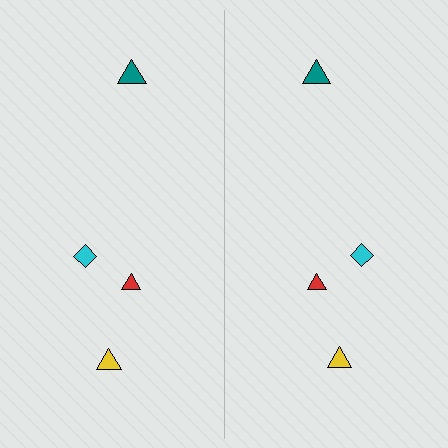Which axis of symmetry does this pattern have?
The pattern has a vertical axis of symmetry running through the center of the image.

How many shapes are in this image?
There are 8 shapes in this image.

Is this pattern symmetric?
Yes, this pattern has bilateral (reflection) symmetry.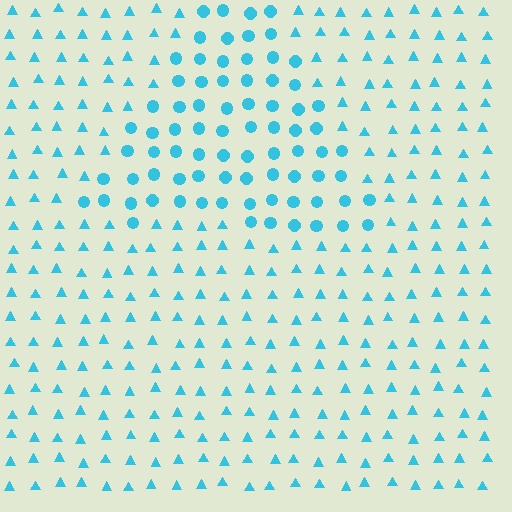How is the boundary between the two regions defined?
The boundary is defined by a change in element shape: circles inside vs. triangles outside. All elements share the same color and spacing.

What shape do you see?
I see a triangle.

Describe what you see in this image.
The image is filled with small cyan elements arranged in a uniform grid. A triangle-shaped region contains circles, while the surrounding area contains triangles. The boundary is defined purely by the change in element shape.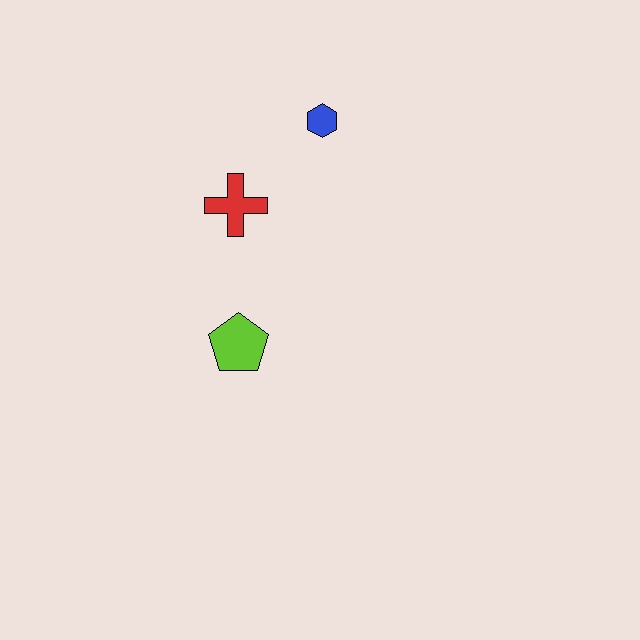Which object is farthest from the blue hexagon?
The lime pentagon is farthest from the blue hexagon.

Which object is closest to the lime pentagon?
The red cross is closest to the lime pentagon.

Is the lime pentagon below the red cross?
Yes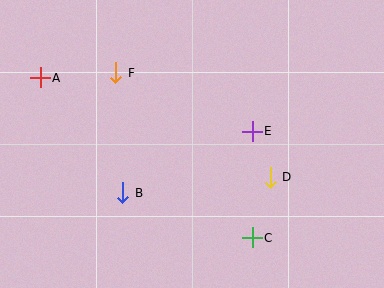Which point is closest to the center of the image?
Point E at (252, 131) is closest to the center.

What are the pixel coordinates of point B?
Point B is at (123, 193).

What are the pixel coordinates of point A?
Point A is at (40, 78).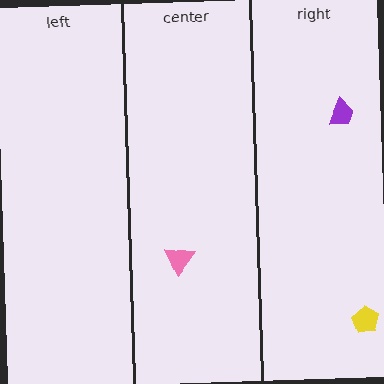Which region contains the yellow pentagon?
The right region.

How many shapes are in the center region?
1.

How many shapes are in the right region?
2.